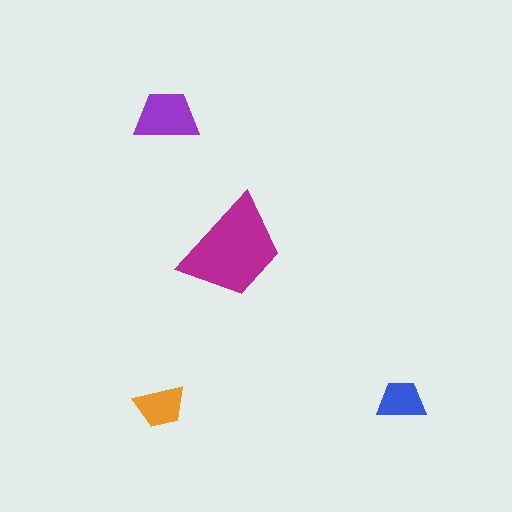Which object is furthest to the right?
The blue trapezoid is rightmost.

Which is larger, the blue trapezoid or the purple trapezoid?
The purple one.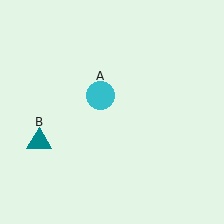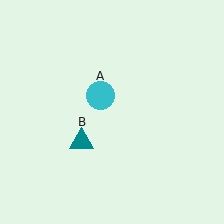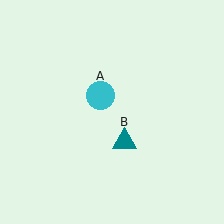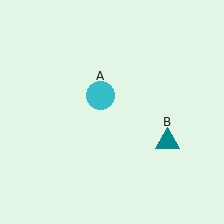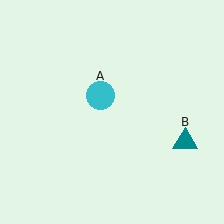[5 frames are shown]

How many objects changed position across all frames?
1 object changed position: teal triangle (object B).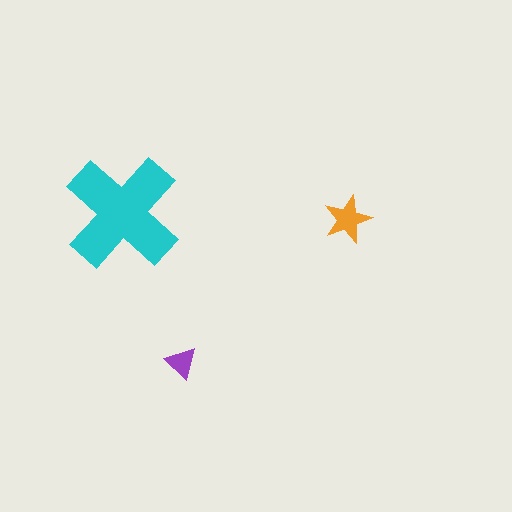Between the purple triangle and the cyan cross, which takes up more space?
The cyan cross.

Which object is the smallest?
The purple triangle.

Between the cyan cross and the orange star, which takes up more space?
The cyan cross.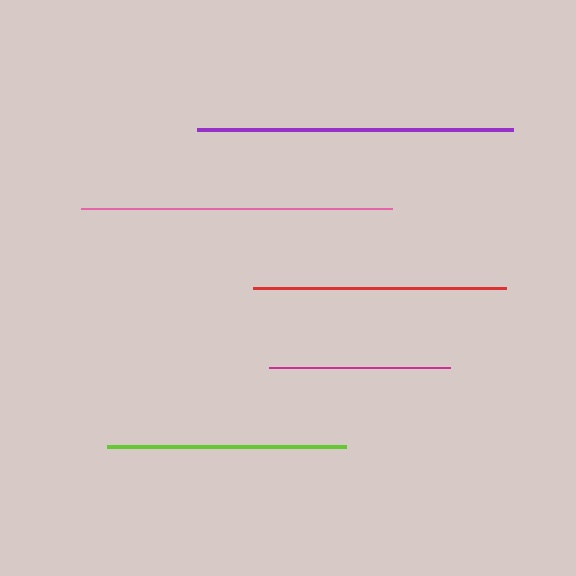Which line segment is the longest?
The purple line is the longest at approximately 316 pixels.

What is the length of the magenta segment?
The magenta segment is approximately 181 pixels long.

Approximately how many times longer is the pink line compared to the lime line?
The pink line is approximately 1.3 times the length of the lime line.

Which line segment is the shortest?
The magenta line is the shortest at approximately 181 pixels.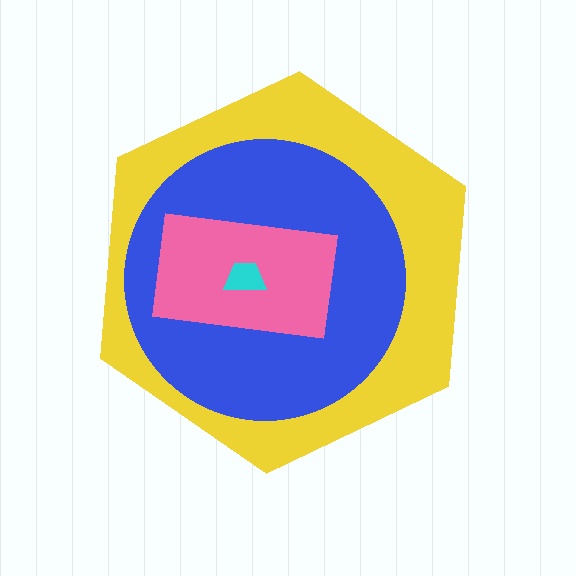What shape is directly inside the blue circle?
The pink rectangle.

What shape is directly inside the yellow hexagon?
The blue circle.